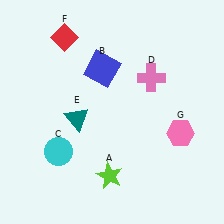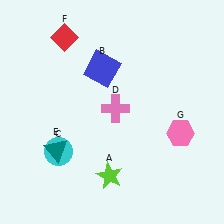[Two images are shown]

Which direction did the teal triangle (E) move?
The teal triangle (E) moved down.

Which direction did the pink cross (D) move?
The pink cross (D) moved left.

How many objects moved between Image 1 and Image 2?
2 objects moved between the two images.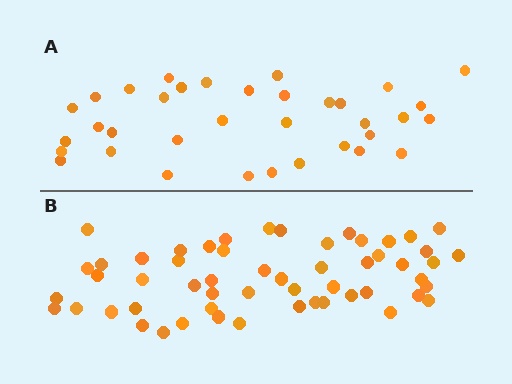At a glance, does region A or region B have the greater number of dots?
Region B (the bottom region) has more dots.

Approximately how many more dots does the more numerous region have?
Region B has approximately 20 more dots than region A.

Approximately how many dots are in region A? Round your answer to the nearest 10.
About 40 dots. (The exact count is 35, which rounds to 40.)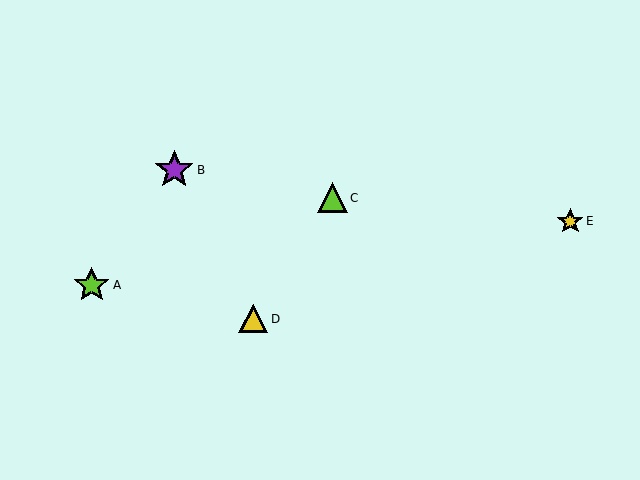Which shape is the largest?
The purple star (labeled B) is the largest.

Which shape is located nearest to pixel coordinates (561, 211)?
The yellow star (labeled E) at (570, 221) is nearest to that location.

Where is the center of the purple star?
The center of the purple star is at (174, 170).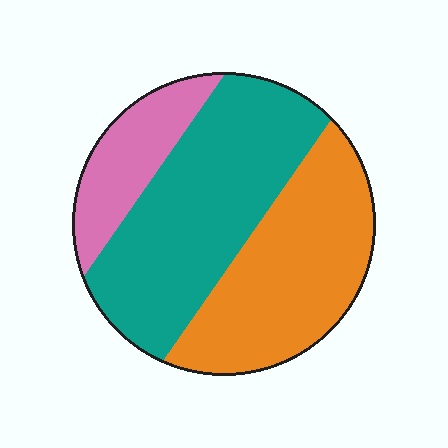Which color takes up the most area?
Teal, at roughly 45%.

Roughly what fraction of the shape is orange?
Orange takes up about three eighths (3/8) of the shape.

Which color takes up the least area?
Pink, at roughly 15%.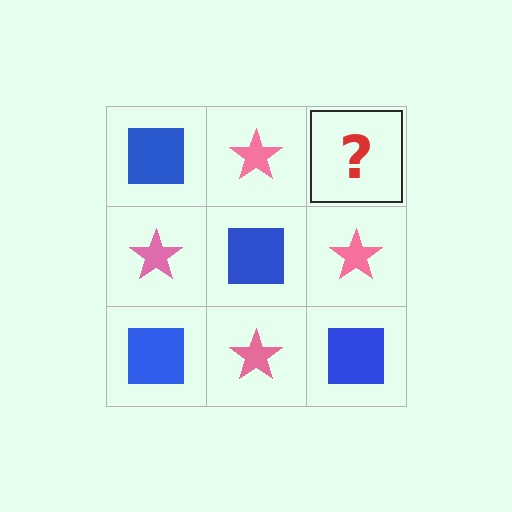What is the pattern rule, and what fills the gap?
The rule is that it alternates blue square and pink star in a checkerboard pattern. The gap should be filled with a blue square.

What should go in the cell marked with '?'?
The missing cell should contain a blue square.